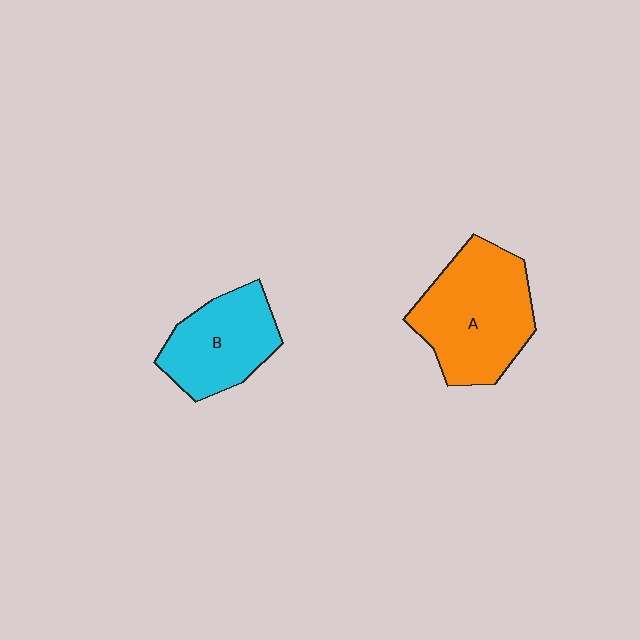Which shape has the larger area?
Shape A (orange).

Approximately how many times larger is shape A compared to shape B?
Approximately 1.4 times.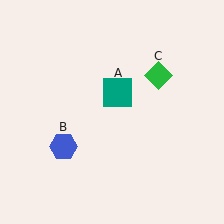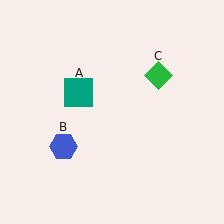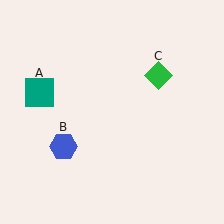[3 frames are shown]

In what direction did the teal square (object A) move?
The teal square (object A) moved left.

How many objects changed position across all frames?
1 object changed position: teal square (object A).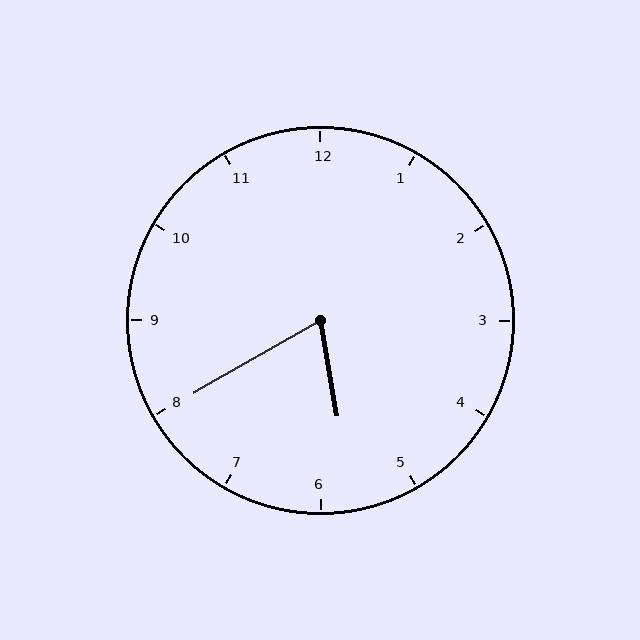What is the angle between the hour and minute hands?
Approximately 70 degrees.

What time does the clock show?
5:40.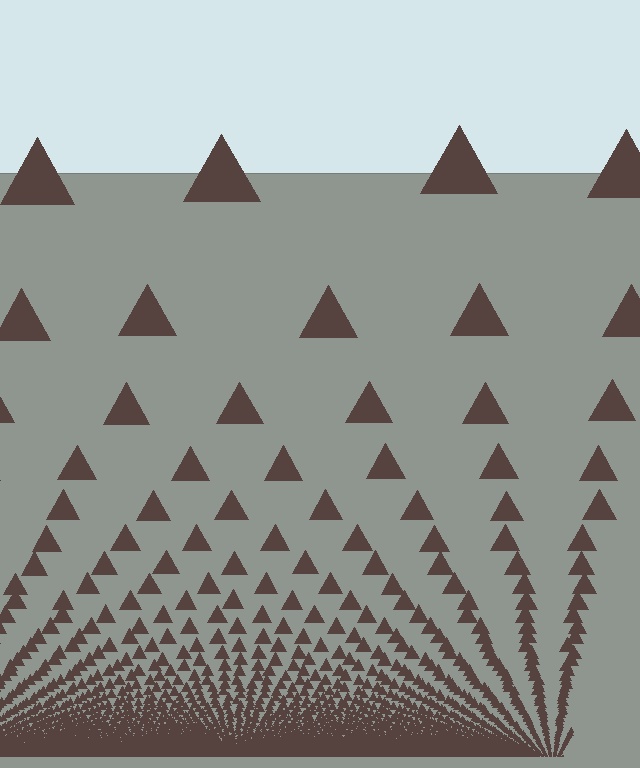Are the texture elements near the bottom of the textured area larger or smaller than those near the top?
Smaller. The gradient is inverted — elements near the bottom are smaller and denser.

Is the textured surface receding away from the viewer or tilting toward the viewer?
The surface appears to tilt toward the viewer. Texture elements get larger and sparser toward the top.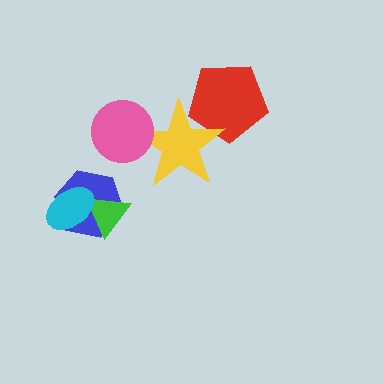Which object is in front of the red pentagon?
The yellow star is in front of the red pentagon.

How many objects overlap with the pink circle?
1 object overlaps with the pink circle.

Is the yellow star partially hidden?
Yes, it is partially covered by another shape.